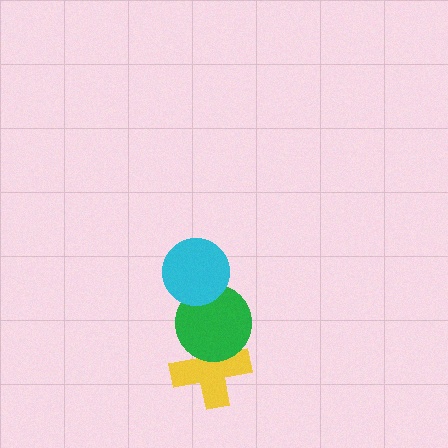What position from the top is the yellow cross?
The yellow cross is 3rd from the top.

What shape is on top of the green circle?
The cyan circle is on top of the green circle.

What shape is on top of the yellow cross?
The green circle is on top of the yellow cross.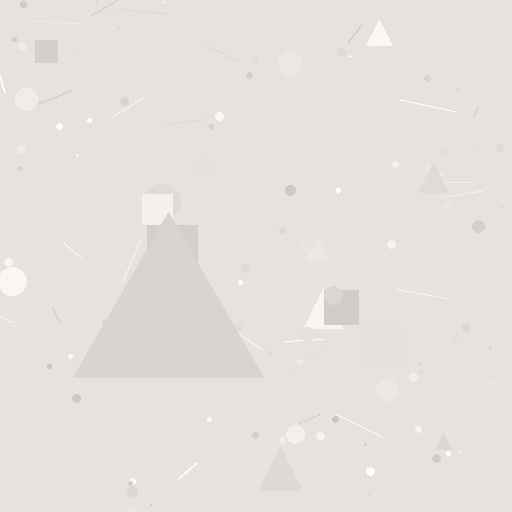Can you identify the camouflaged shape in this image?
The camouflaged shape is a triangle.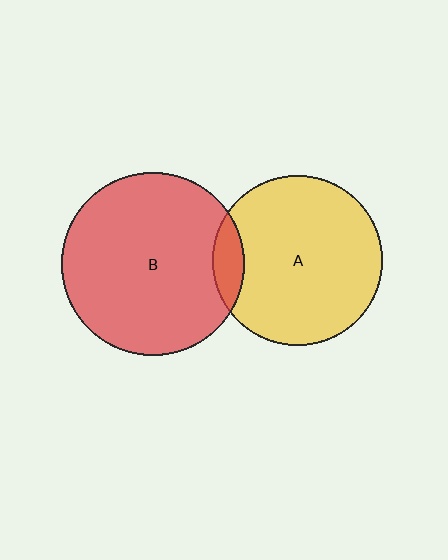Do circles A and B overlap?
Yes.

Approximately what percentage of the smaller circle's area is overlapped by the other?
Approximately 10%.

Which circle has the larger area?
Circle B (red).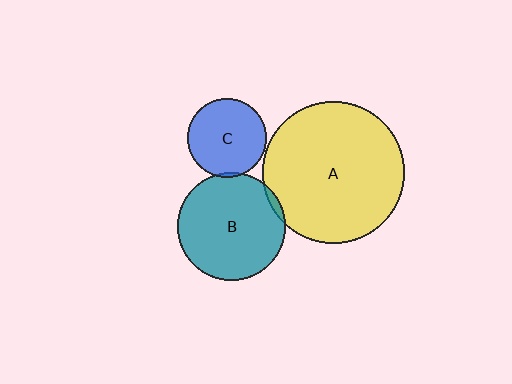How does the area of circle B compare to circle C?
Approximately 1.9 times.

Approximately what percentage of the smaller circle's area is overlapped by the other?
Approximately 5%.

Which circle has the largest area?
Circle A (yellow).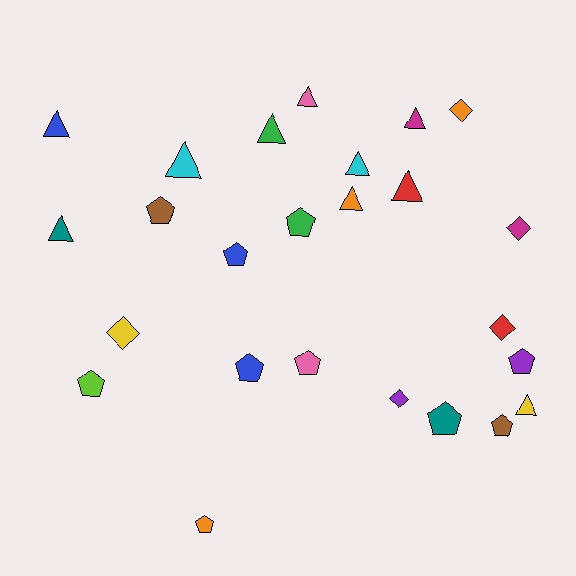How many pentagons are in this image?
There are 10 pentagons.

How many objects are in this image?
There are 25 objects.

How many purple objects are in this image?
There are 2 purple objects.